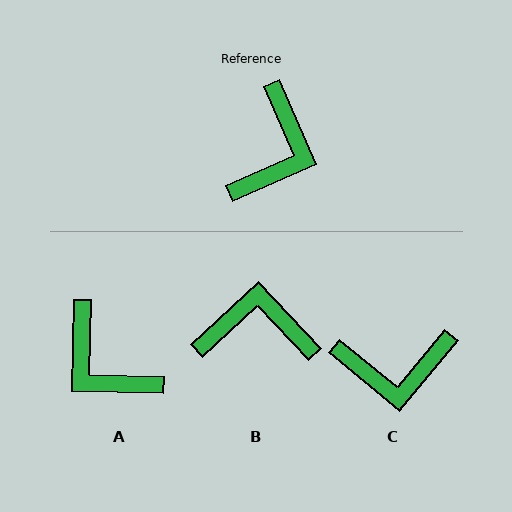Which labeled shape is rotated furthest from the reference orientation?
A, about 115 degrees away.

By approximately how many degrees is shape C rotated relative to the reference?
Approximately 63 degrees clockwise.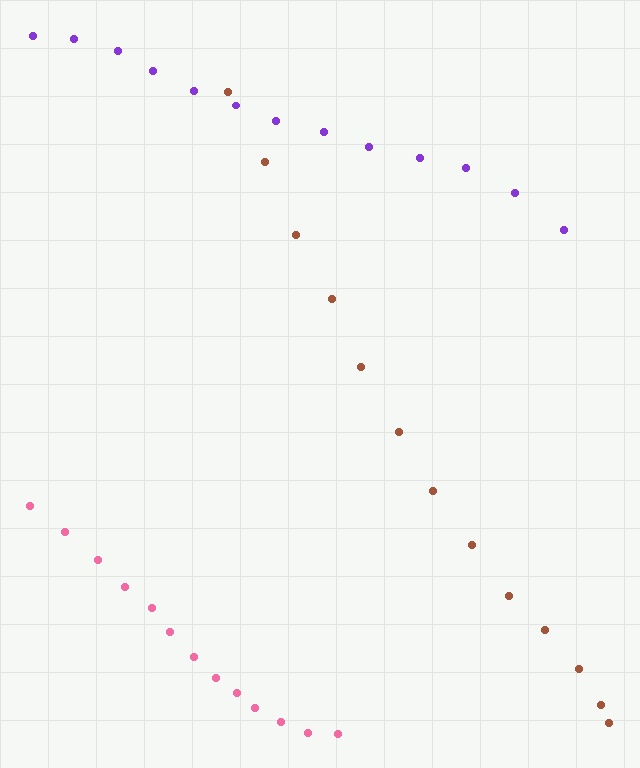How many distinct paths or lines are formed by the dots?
There are 3 distinct paths.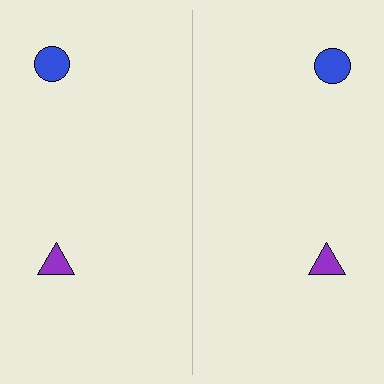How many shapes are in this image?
There are 4 shapes in this image.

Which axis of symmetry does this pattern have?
The pattern has a vertical axis of symmetry running through the center of the image.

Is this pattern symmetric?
Yes, this pattern has bilateral (reflection) symmetry.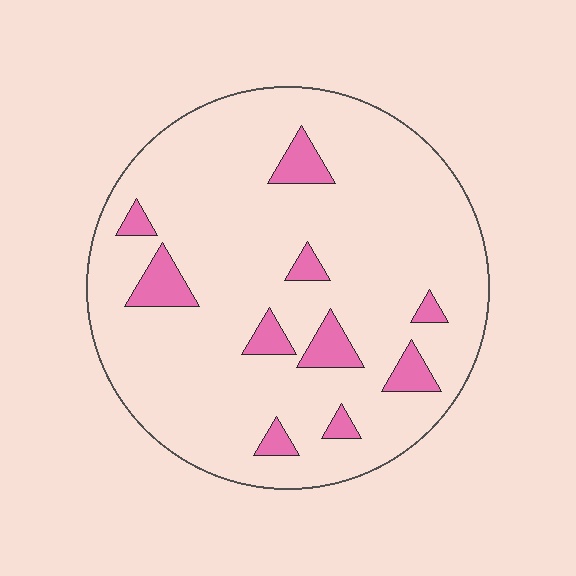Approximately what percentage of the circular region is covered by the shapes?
Approximately 10%.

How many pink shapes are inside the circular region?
10.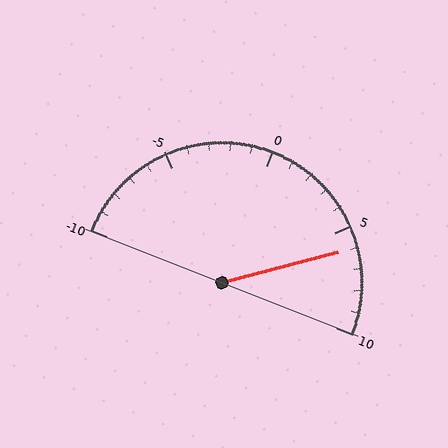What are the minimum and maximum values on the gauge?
The gauge ranges from -10 to 10.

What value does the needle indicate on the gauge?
The needle indicates approximately 6.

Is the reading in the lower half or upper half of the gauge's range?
The reading is in the upper half of the range (-10 to 10).